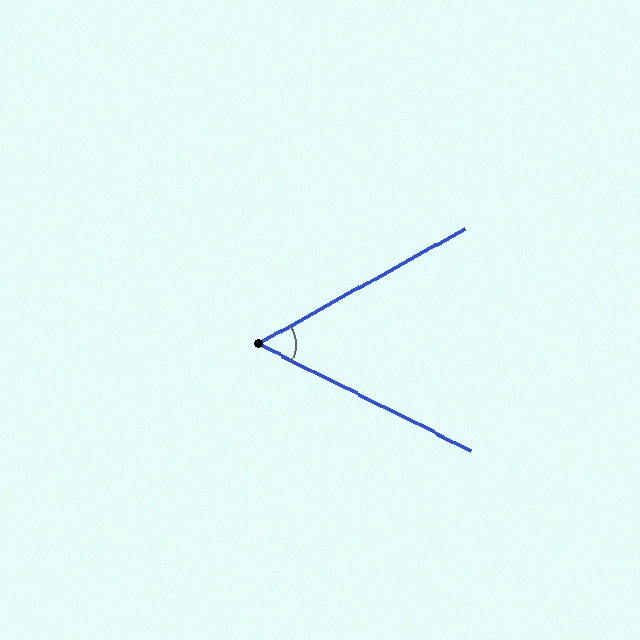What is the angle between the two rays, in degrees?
Approximately 56 degrees.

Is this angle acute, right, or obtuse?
It is acute.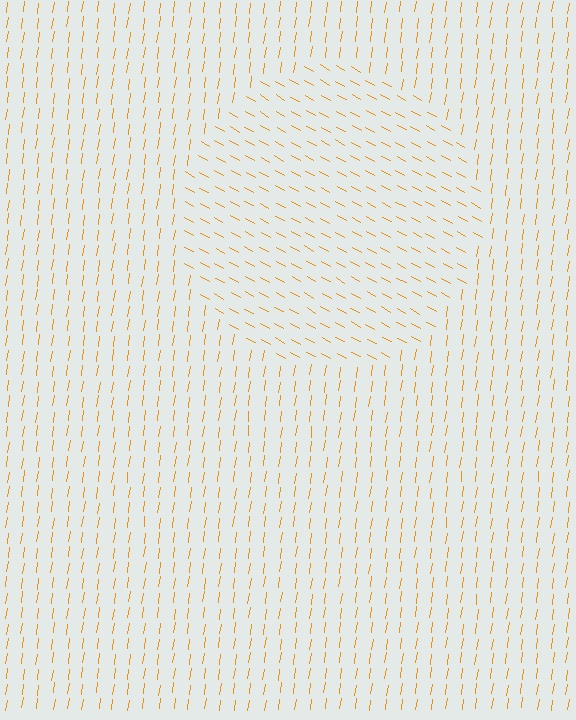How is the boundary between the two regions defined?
The boundary is defined purely by a change in line orientation (approximately 68 degrees difference). All lines are the same color and thickness.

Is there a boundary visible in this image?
Yes, there is a texture boundary formed by a change in line orientation.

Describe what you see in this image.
The image is filled with small orange line segments. A circle region in the image has lines oriented differently from the surrounding lines, creating a visible texture boundary.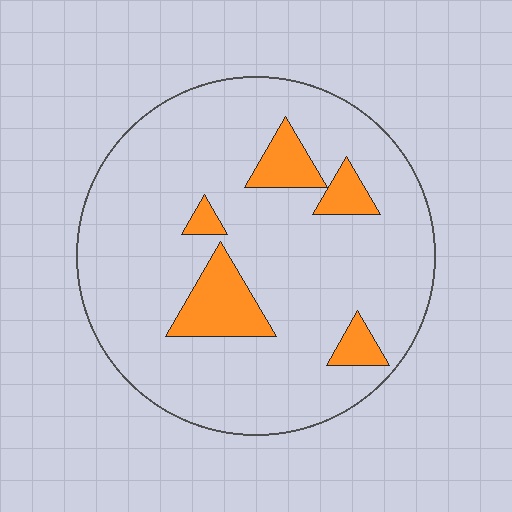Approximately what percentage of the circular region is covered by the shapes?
Approximately 15%.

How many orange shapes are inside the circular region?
5.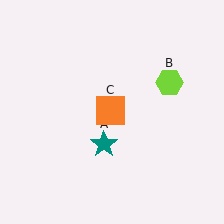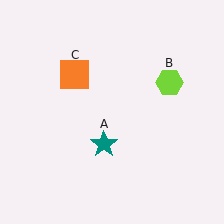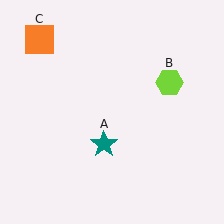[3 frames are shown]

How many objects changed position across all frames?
1 object changed position: orange square (object C).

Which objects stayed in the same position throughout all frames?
Teal star (object A) and lime hexagon (object B) remained stationary.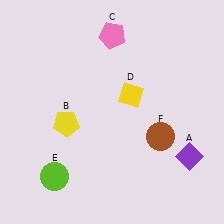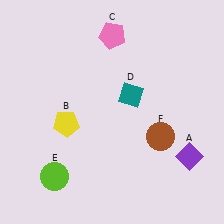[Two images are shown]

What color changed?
The diamond (D) changed from yellow in Image 1 to teal in Image 2.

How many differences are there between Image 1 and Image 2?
There is 1 difference between the two images.